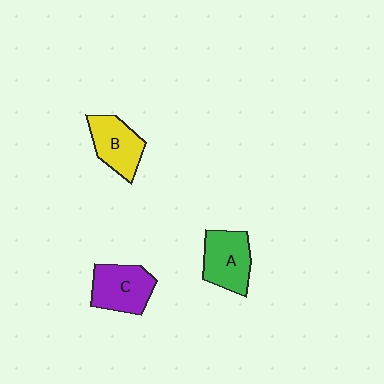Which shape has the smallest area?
Shape B (yellow).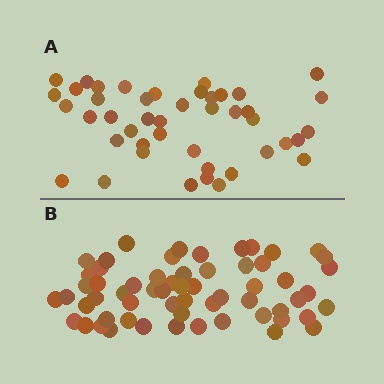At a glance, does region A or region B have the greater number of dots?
Region B (the bottom region) has more dots.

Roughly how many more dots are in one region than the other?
Region B has approximately 15 more dots than region A.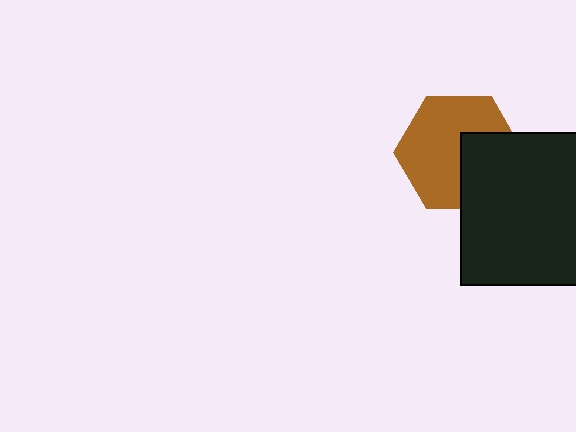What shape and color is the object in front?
The object in front is a black square.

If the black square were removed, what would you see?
You would see the complete brown hexagon.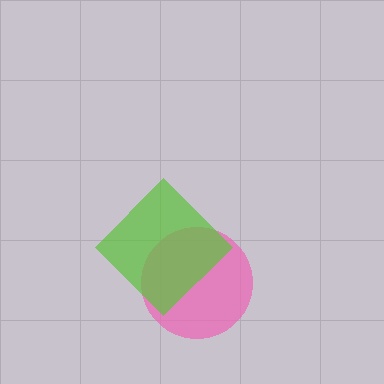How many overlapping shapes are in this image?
There are 2 overlapping shapes in the image.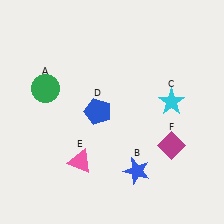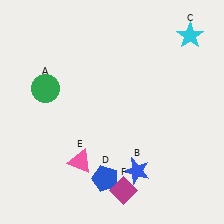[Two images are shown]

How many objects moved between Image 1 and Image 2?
3 objects moved between the two images.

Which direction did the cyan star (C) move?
The cyan star (C) moved up.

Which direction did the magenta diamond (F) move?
The magenta diamond (F) moved left.